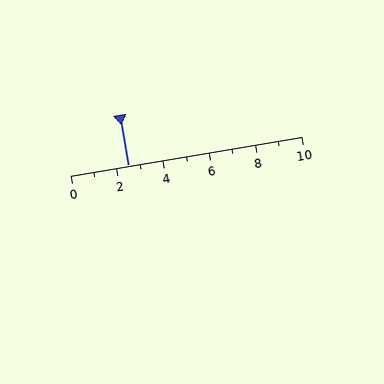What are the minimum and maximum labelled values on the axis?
The axis runs from 0 to 10.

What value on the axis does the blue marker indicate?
The marker indicates approximately 2.5.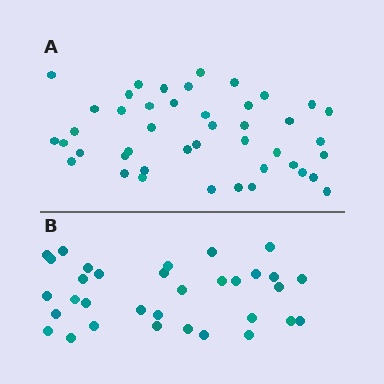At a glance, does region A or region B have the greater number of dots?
Region A (the top region) has more dots.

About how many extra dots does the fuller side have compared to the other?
Region A has roughly 12 or so more dots than region B.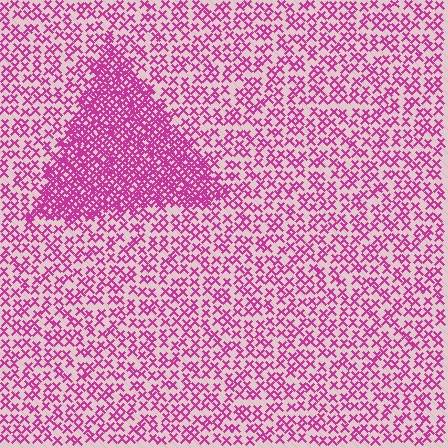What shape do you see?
I see a triangle.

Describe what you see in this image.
The image contains small magenta elements arranged at two different densities. A triangle-shaped region is visible where the elements are more densely packed than the surrounding area.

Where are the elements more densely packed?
The elements are more densely packed inside the triangle boundary.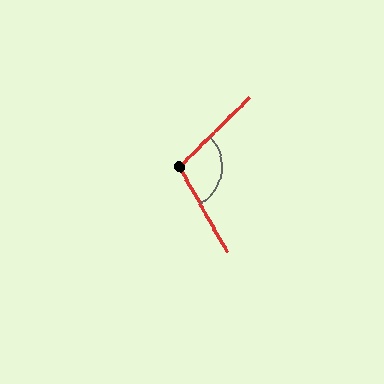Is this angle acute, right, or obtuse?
It is obtuse.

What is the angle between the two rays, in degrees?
Approximately 105 degrees.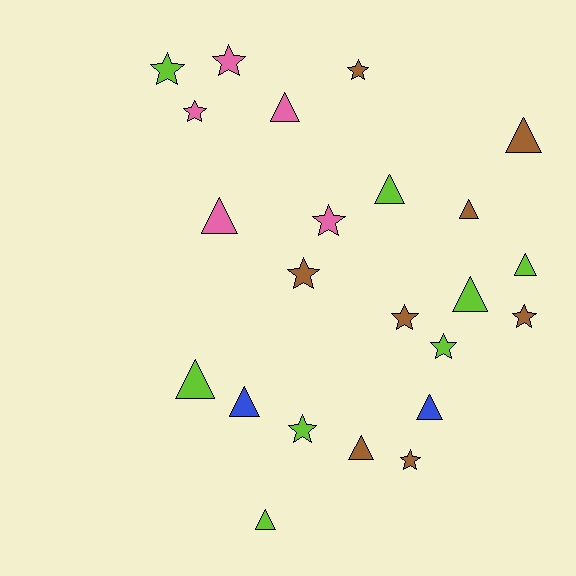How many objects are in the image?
There are 23 objects.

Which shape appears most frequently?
Triangle, with 12 objects.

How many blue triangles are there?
There are 2 blue triangles.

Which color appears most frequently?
Brown, with 8 objects.